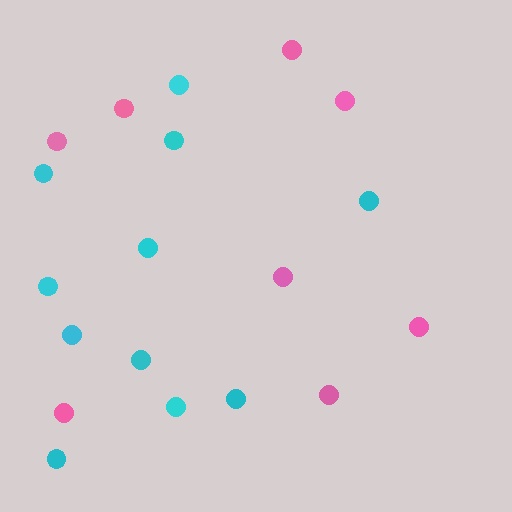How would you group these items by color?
There are 2 groups: one group of cyan circles (11) and one group of pink circles (8).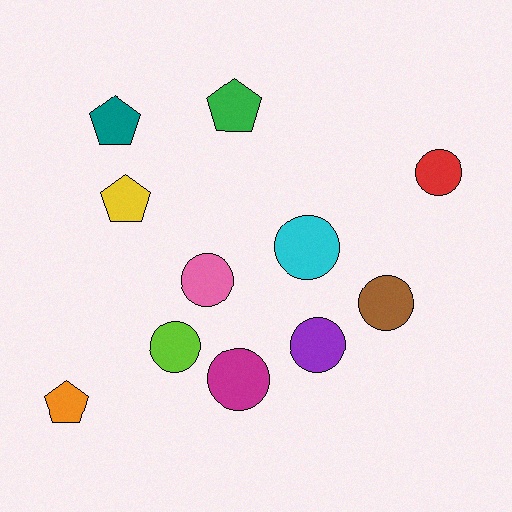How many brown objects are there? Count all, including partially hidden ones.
There is 1 brown object.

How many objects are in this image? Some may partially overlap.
There are 11 objects.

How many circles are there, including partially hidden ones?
There are 7 circles.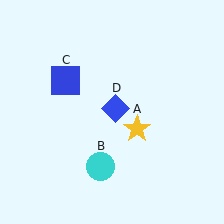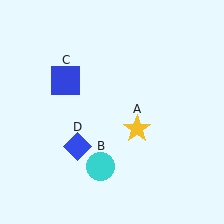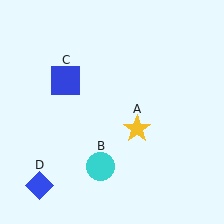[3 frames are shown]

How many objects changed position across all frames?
1 object changed position: blue diamond (object D).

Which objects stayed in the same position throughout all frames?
Yellow star (object A) and cyan circle (object B) and blue square (object C) remained stationary.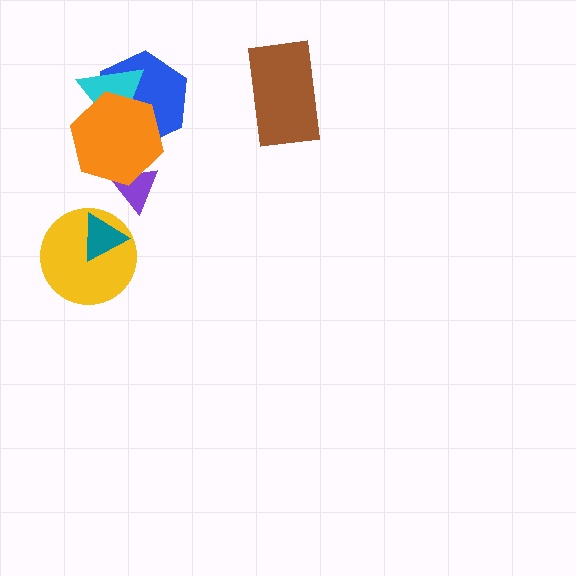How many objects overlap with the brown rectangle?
0 objects overlap with the brown rectangle.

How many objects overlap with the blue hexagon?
2 objects overlap with the blue hexagon.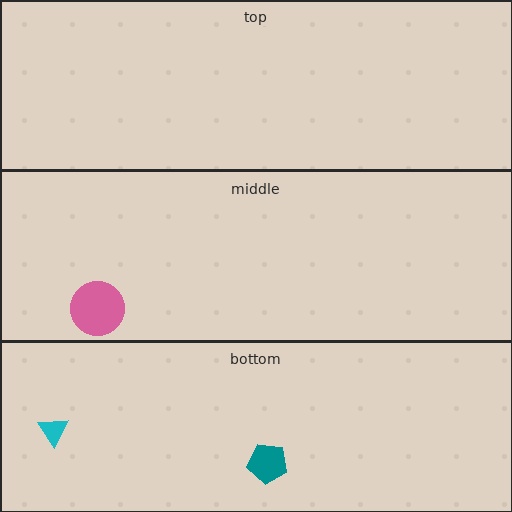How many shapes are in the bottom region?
2.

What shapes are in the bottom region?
The teal pentagon, the cyan triangle.